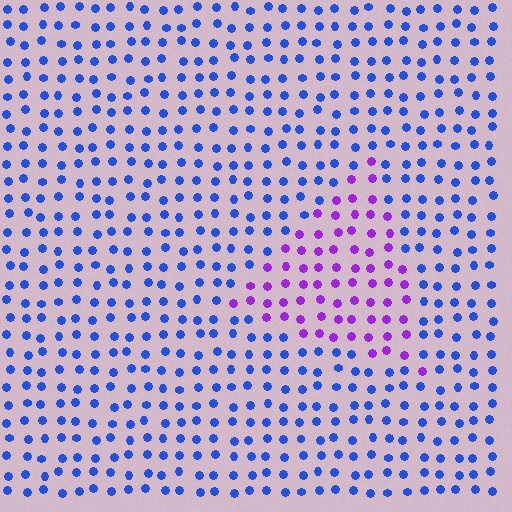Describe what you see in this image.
The image is filled with small blue elements in a uniform arrangement. A triangle-shaped region is visible where the elements are tinted to a slightly different hue, forming a subtle color boundary.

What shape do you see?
I see a triangle.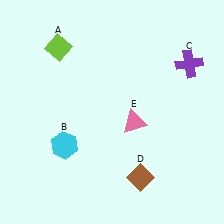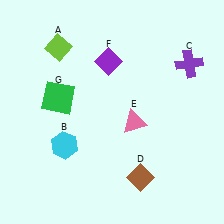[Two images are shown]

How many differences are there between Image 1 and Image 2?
There are 2 differences between the two images.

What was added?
A purple diamond (F), a green square (G) were added in Image 2.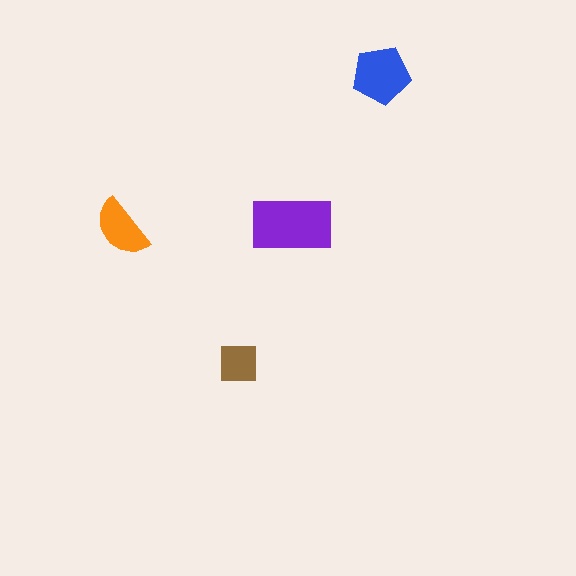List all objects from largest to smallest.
The purple rectangle, the blue pentagon, the orange semicircle, the brown square.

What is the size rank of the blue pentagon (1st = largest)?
2nd.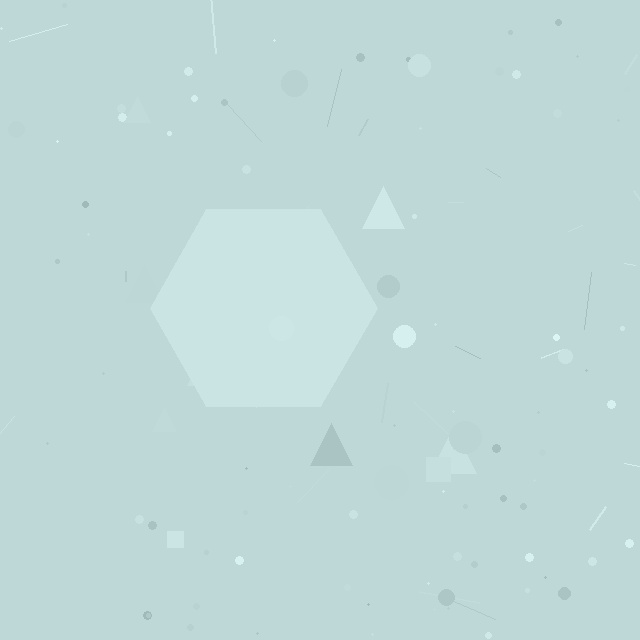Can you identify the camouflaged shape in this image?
The camouflaged shape is a hexagon.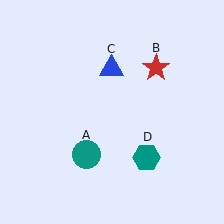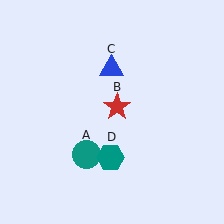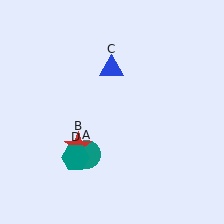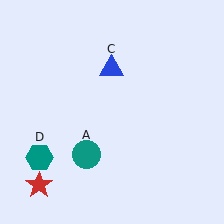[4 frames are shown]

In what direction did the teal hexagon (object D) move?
The teal hexagon (object D) moved left.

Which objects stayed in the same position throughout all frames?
Teal circle (object A) and blue triangle (object C) remained stationary.